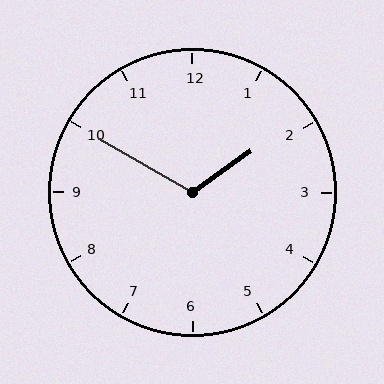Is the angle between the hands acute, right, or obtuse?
It is obtuse.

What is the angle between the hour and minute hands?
Approximately 115 degrees.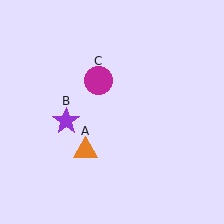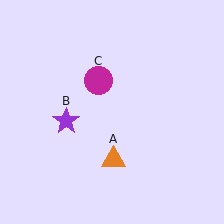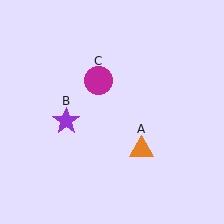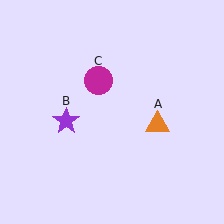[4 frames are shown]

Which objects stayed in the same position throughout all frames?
Purple star (object B) and magenta circle (object C) remained stationary.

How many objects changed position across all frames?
1 object changed position: orange triangle (object A).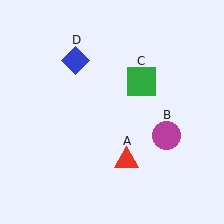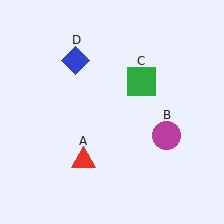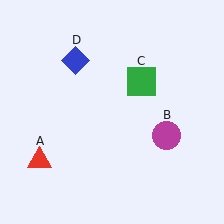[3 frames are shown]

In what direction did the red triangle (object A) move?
The red triangle (object A) moved left.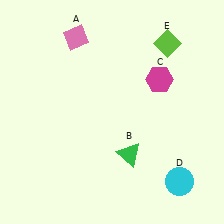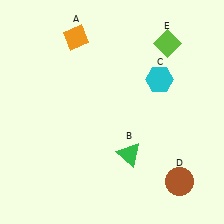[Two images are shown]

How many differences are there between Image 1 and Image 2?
There are 3 differences between the two images.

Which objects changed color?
A changed from pink to orange. C changed from magenta to cyan. D changed from cyan to brown.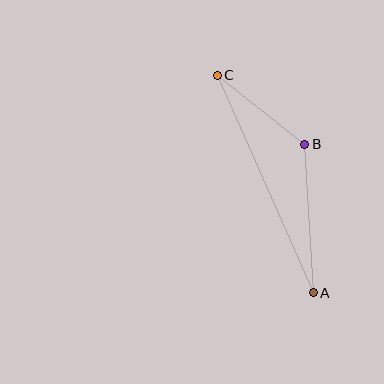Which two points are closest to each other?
Points B and C are closest to each other.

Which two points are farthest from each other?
Points A and C are farthest from each other.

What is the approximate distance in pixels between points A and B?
The distance between A and B is approximately 149 pixels.